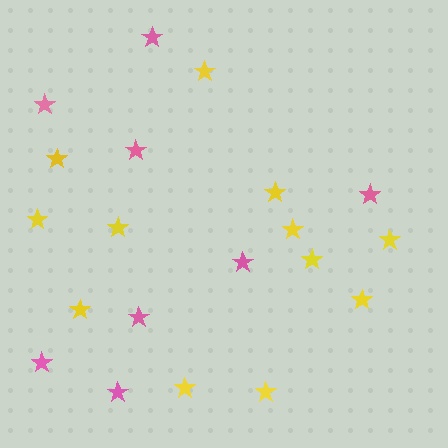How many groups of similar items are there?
There are 2 groups: one group of pink stars (8) and one group of yellow stars (12).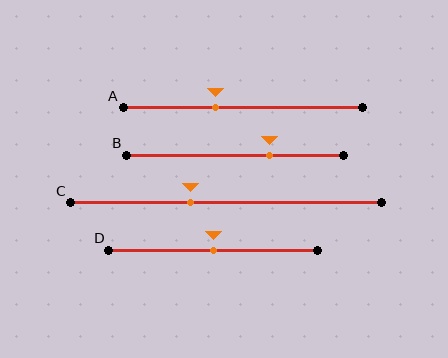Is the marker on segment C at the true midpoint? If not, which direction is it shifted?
No, the marker on segment C is shifted to the left by about 11% of the segment length.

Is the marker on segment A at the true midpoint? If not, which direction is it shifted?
No, the marker on segment A is shifted to the left by about 11% of the segment length.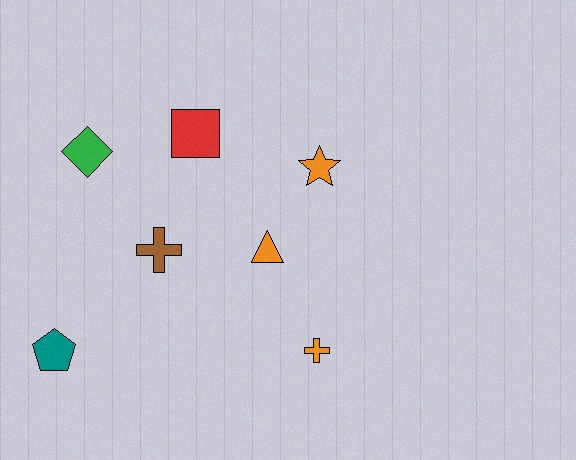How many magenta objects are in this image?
There are no magenta objects.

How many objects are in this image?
There are 7 objects.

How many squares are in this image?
There is 1 square.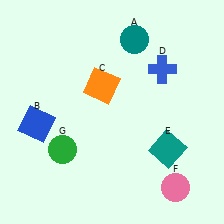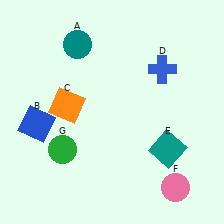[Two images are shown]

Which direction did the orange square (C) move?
The orange square (C) moved left.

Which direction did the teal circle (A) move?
The teal circle (A) moved left.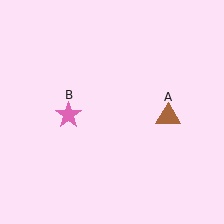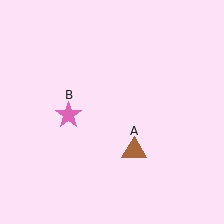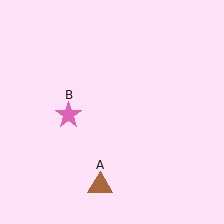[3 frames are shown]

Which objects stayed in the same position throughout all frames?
Pink star (object B) remained stationary.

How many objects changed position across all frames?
1 object changed position: brown triangle (object A).